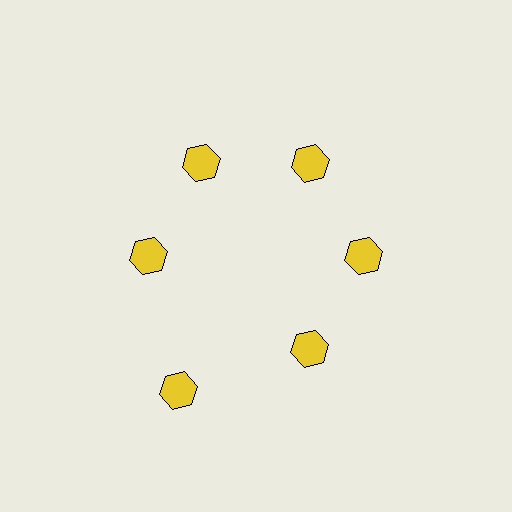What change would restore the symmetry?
The symmetry would be restored by moving it inward, back onto the ring so that all 6 hexagons sit at equal angles and equal distance from the center.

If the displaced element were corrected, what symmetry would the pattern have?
It would have 6-fold rotational symmetry — the pattern would map onto itself every 60 degrees.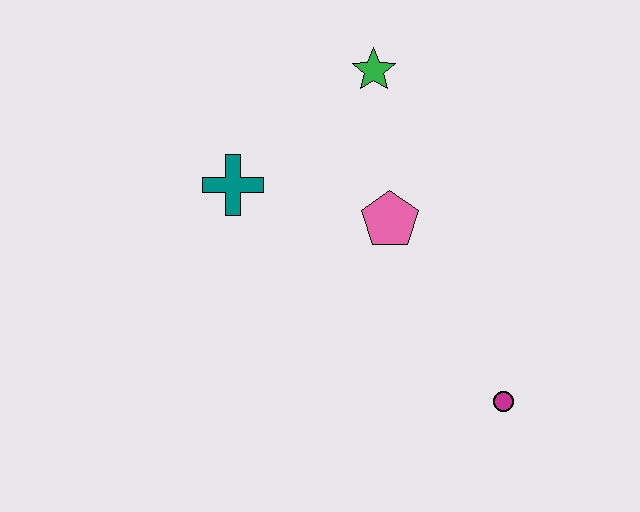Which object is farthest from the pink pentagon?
The magenta circle is farthest from the pink pentagon.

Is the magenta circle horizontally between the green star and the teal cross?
No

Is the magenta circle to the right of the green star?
Yes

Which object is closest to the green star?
The pink pentagon is closest to the green star.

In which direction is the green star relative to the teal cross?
The green star is to the right of the teal cross.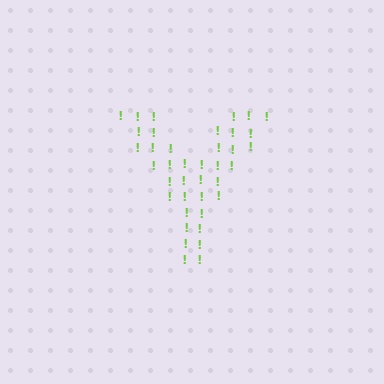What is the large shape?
The large shape is the letter Y.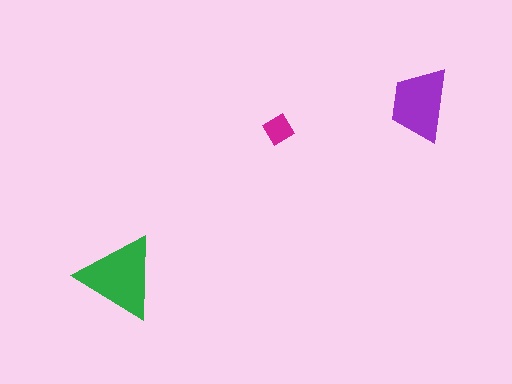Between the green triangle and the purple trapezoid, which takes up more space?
The green triangle.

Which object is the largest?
The green triangle.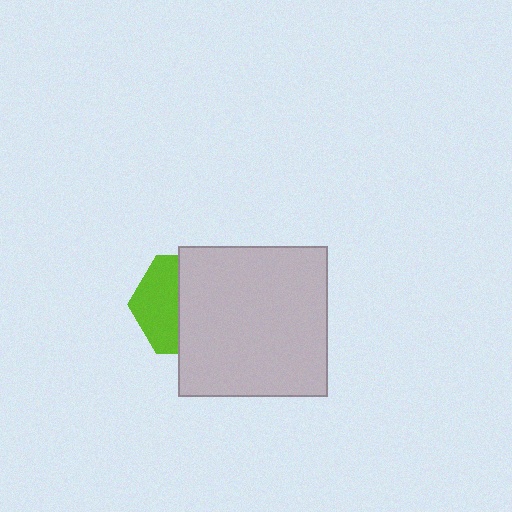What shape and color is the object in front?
The object in front is a light gray square.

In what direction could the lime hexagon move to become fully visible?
The lime hexagon could move left. That would shift it out from behind the light gray square entirely.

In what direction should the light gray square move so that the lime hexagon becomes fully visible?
The light gray square should move right. That is the shortest direction to clear the overlap and leave the lime hexagon fully visible.